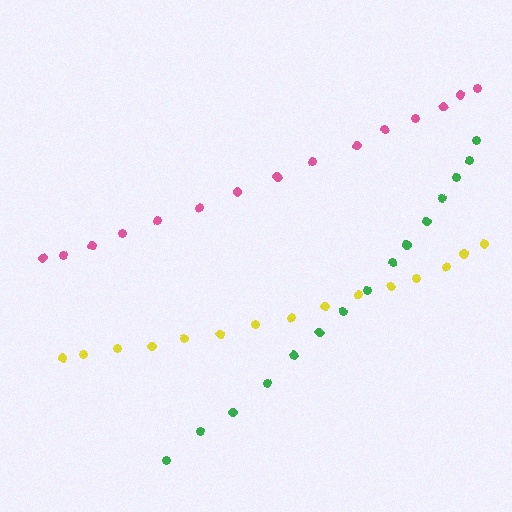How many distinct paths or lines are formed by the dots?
There are 3 distinct paths.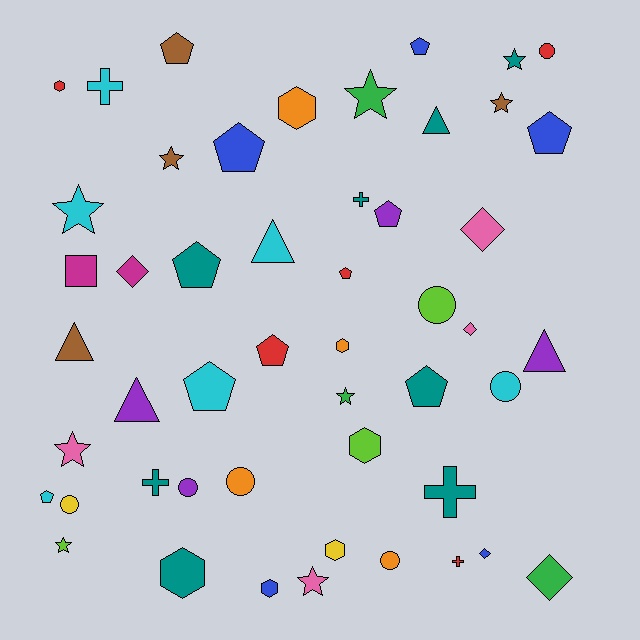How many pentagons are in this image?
There are 11 pentagons.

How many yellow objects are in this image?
There are 2 yellow objects.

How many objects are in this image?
There are 50 objects.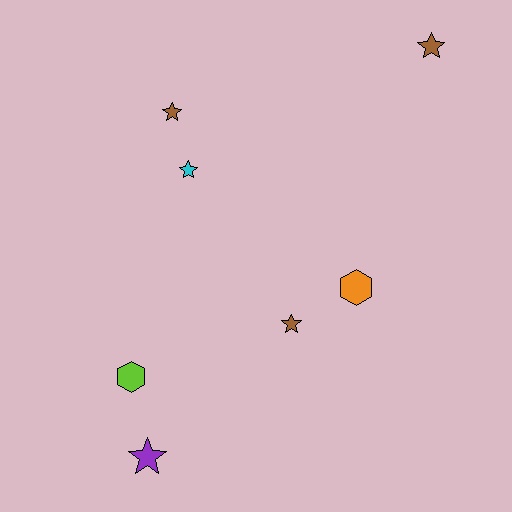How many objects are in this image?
There are 7 objects.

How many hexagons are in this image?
There are 2 hexagons.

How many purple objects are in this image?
There is 1 purple object.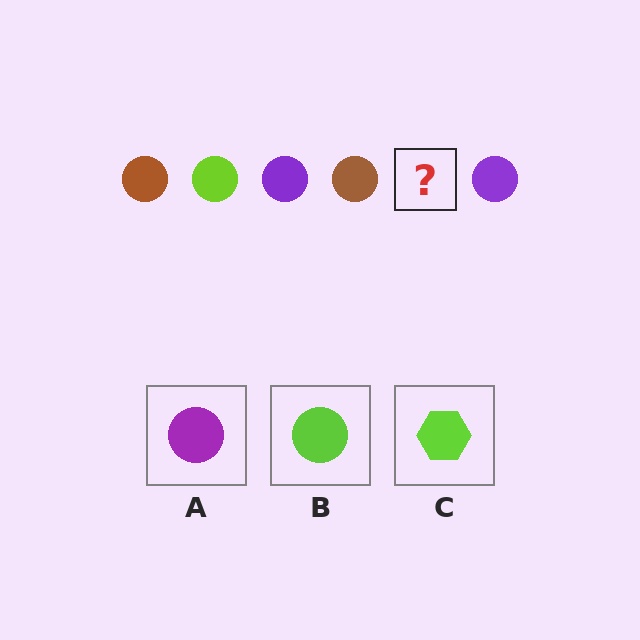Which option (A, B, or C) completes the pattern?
B.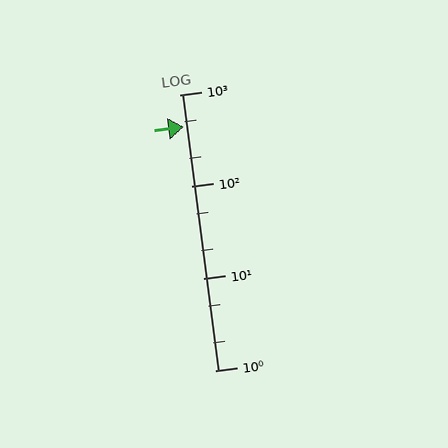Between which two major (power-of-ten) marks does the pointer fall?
The pointer is between 100 and 1000.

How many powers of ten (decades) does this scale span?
The scale spans 3 decades, from 1 to 1000.